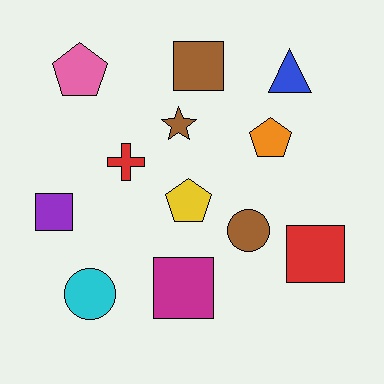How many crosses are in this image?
There is 1 cross.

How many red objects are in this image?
There are 2 red objects.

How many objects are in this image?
There are 12 objects.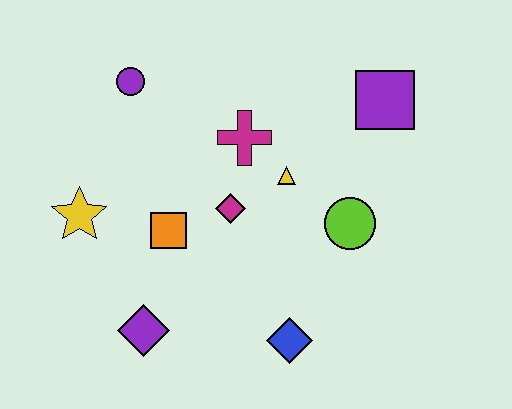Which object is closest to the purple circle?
The magenta cross is closest to the purple circle.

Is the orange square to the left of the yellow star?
No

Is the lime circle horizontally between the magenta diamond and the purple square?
Yes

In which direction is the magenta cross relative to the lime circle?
The magenta cross is to the left of the lime circle.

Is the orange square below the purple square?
Yes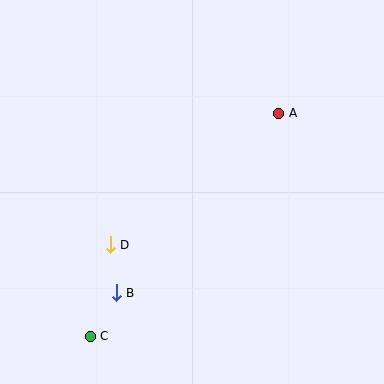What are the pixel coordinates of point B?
Point B is at (116, 293).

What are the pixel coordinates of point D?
Point D is at (110, 245).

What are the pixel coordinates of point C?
Point C is at (90, 336).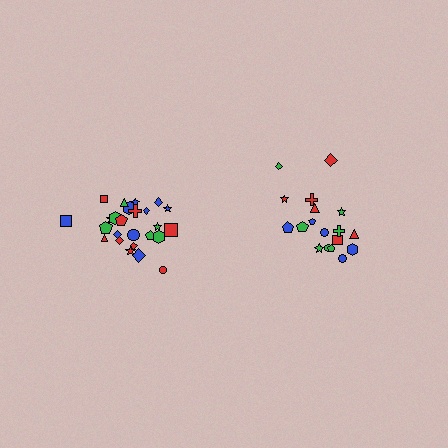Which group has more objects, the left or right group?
The left group.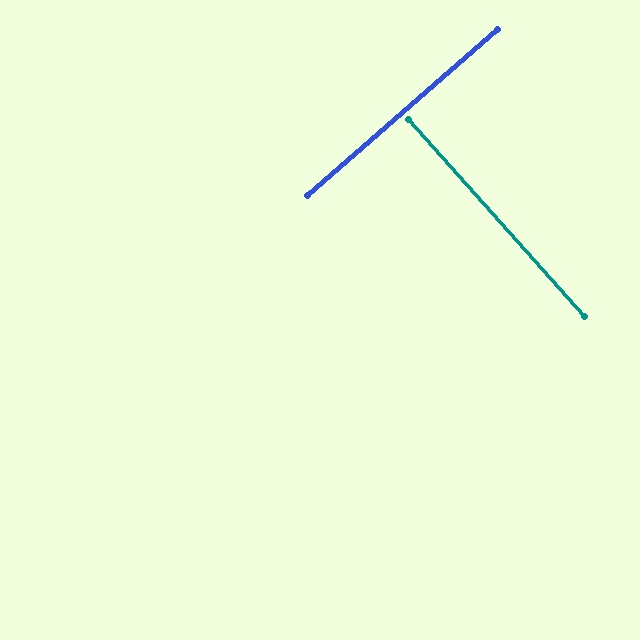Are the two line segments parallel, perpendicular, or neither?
Perpendicular — they meet at approximately 89°.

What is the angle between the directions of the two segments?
Approximately 89 degrees.